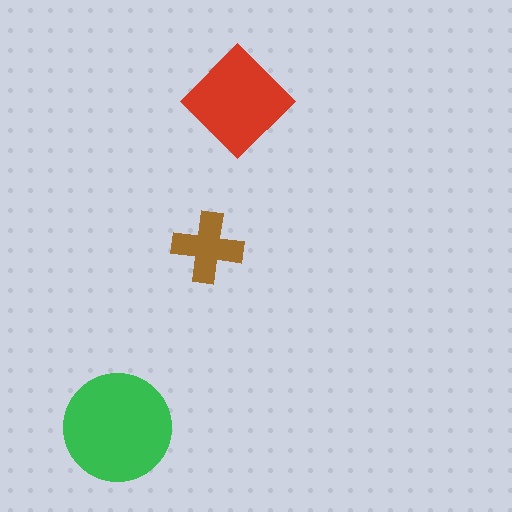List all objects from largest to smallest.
The green circle, the red diamond, the brown cross.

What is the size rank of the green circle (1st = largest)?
1st.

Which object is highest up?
The red diamond is topmost.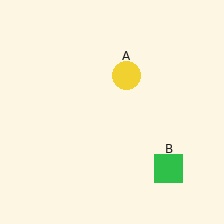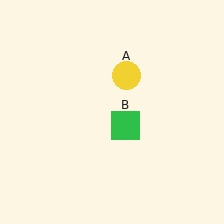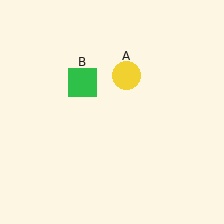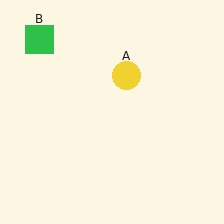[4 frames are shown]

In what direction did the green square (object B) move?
The green square (object B) moved up and to the left.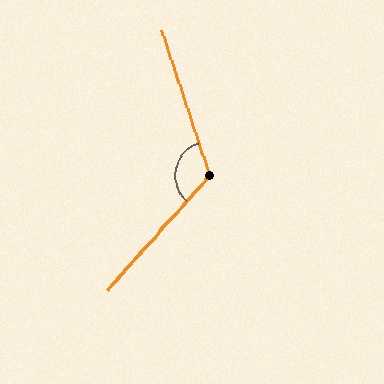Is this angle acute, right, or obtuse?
It is obtuse.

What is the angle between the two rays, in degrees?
Approximately 120 degrees.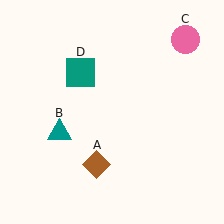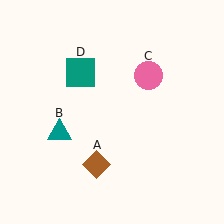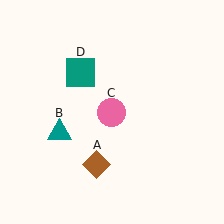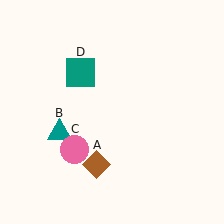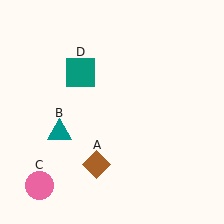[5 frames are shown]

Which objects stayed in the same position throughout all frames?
Brown diamond (object A) and teal triangle (object B) and teal square (object D) remained stationary.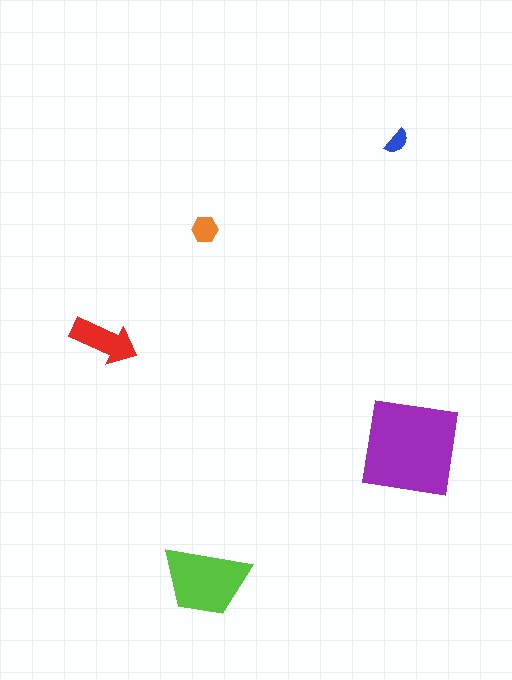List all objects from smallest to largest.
The blue semicircle, the orange hexagon, the red arrow, the lime trapezoid, the purple square.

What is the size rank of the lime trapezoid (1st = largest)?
2nd.